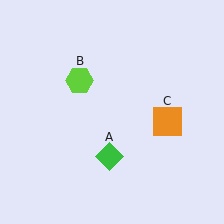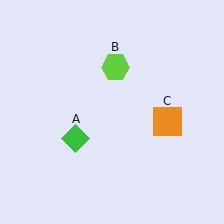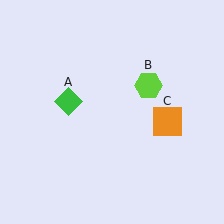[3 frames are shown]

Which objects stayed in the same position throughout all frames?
Orange square (object C) remained stationary.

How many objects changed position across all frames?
2 objects changed position: green diamond (object A), lime hexagon (object B).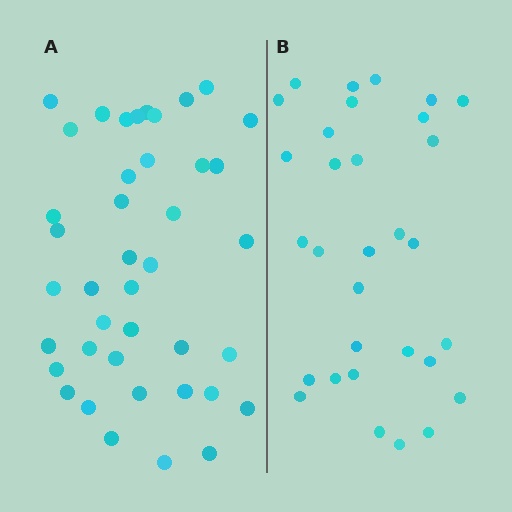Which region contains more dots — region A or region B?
Region A (the left region) has more dots.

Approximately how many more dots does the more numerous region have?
Region A has roughly 10 or so more dots than region B.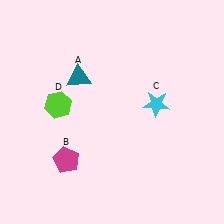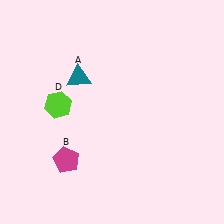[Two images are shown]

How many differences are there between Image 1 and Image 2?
There is 1 difference between the two images.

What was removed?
The cyan star (C) was removed in Image 2.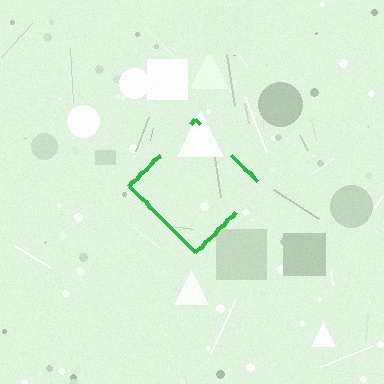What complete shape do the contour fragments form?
The contour fragments form a diamond.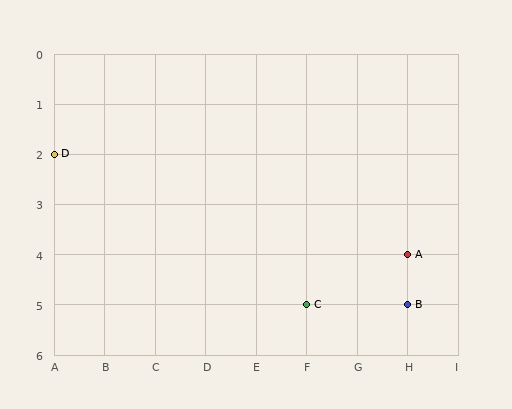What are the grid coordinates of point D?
Point D is at grid coordinates (A, 2).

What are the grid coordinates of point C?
Point C is at grid coordinates (F, 5).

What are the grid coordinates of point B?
Point B is at grid coordinates (H, 5).